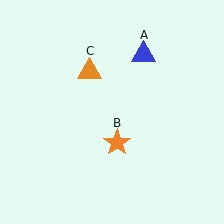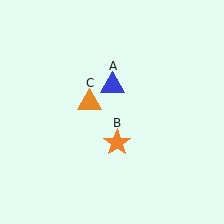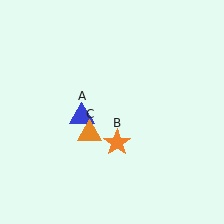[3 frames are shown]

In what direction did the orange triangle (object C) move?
The orange triangle (object C) moved down.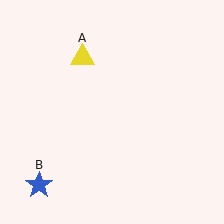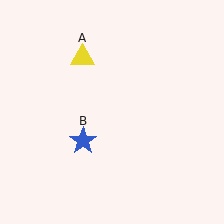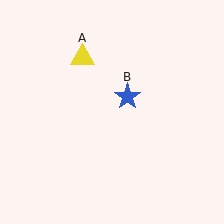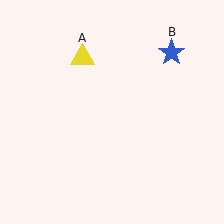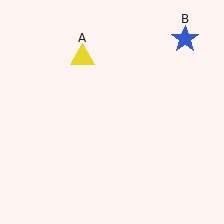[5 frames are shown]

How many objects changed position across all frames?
1 object changed position: blue star (object B).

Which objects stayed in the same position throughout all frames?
Yellow triangle (object A) remained stationary.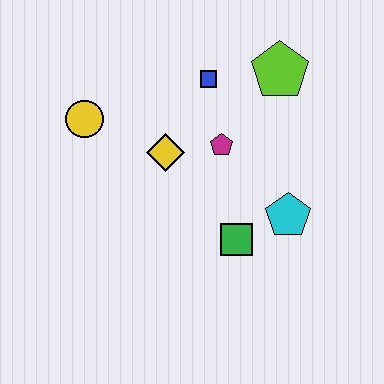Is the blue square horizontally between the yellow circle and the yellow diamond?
No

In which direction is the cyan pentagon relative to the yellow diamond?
The cyan pentagon is to the right of the yellow diamond.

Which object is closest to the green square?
The cyan pentagon is closest to the green square.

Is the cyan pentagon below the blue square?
Yes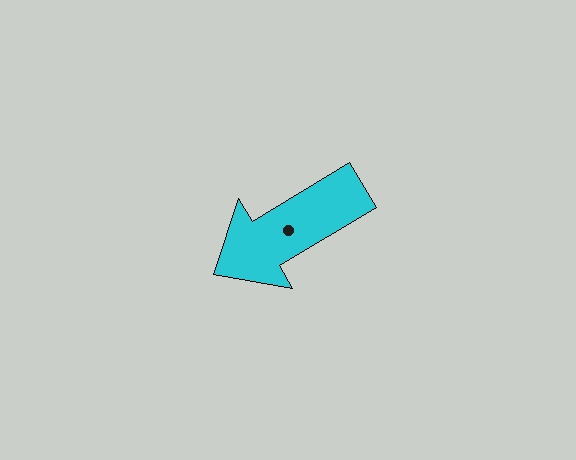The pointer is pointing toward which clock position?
Roughly 8 o'clock.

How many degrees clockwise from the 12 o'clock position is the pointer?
Approximately 239 degrees.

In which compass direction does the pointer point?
Southwest.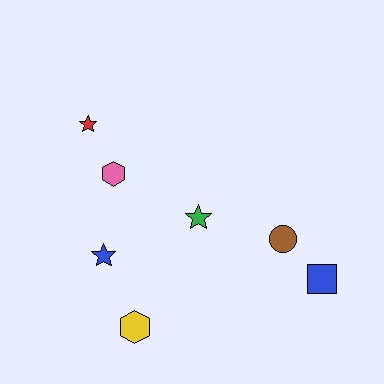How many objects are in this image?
There are 7 objects.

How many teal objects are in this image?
There are no teal objects.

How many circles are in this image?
There is 1 circle.